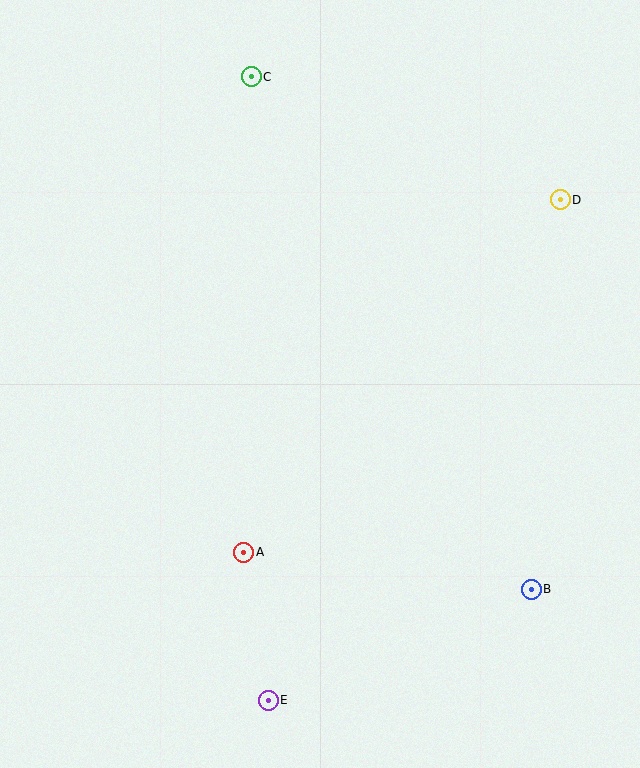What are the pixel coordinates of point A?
Point A is at (244, 552).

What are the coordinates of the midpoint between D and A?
The midpoint between D and A is at (402, 376).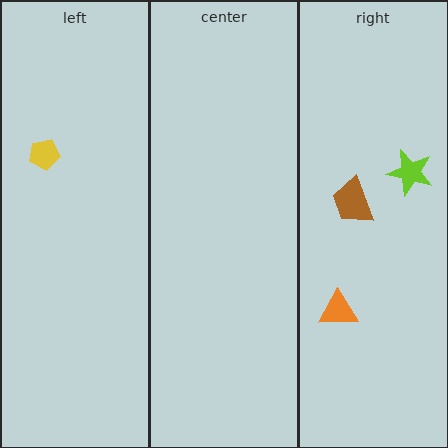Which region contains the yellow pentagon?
The left region.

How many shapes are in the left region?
1.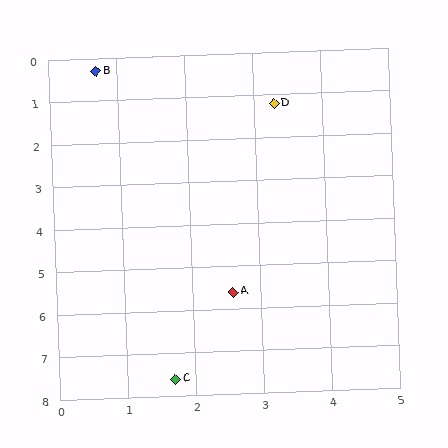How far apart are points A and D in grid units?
Points A and D are about 4.5 grid units apart.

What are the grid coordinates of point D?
Point D is at approximately (3.3, 1.2).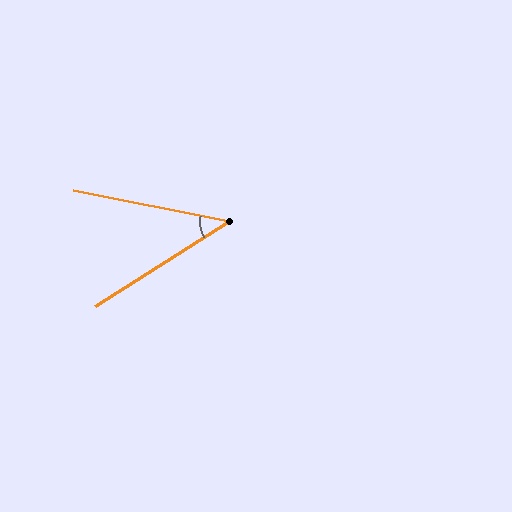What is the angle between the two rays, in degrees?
Approximately 44 degrees.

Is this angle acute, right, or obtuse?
It is acute.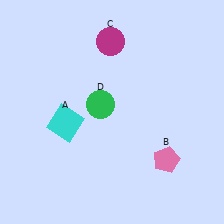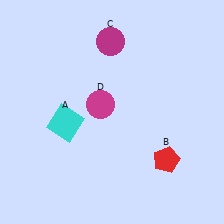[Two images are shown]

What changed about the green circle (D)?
In Image 1, D is green. In Image 2, it changed to magenta.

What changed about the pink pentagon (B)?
In Image 1, B is pink. In Image 2, it changed to red.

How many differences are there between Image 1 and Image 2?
There are 2 differences between the two images.